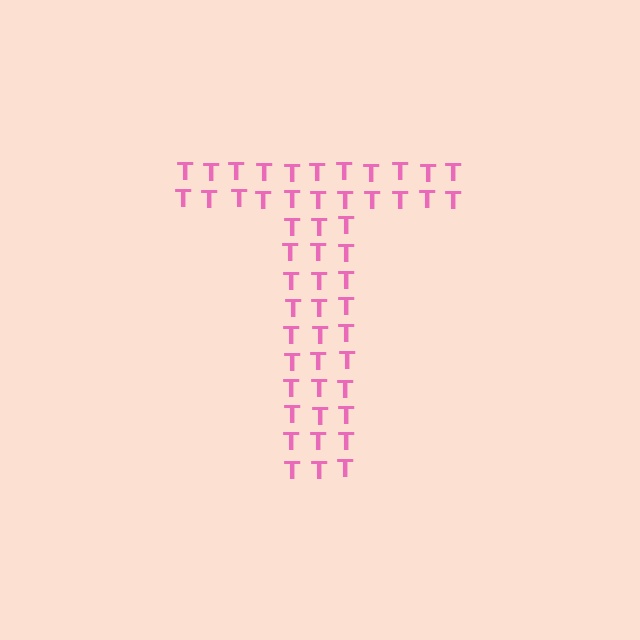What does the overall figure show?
The overall figure shows the letter T.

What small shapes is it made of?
It is made of small letter T's.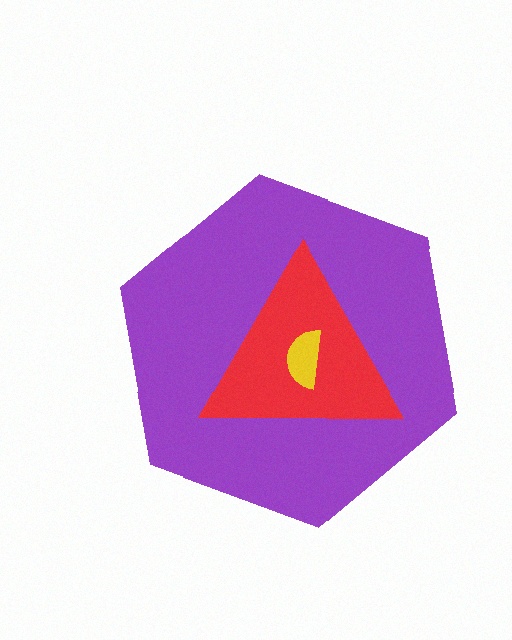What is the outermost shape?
The purple hexagon.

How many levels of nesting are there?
3.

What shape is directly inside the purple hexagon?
The red triangle.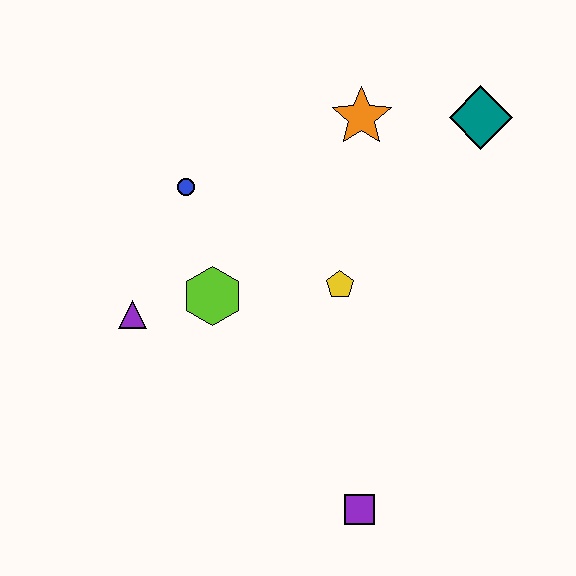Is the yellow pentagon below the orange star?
Yes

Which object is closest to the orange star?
The teal diamond is closest to the orange star.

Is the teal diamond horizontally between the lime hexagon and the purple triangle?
No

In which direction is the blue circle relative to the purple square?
The blue circle is above the purple square.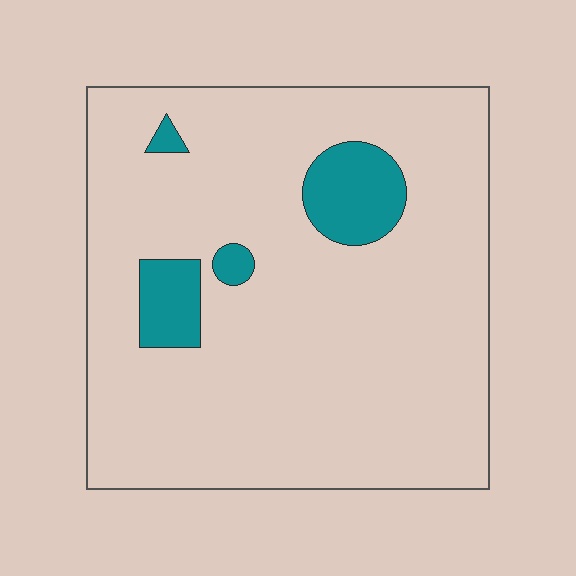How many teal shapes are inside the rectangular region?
4.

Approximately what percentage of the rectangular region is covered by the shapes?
Approximately 10%.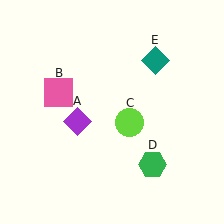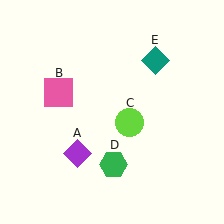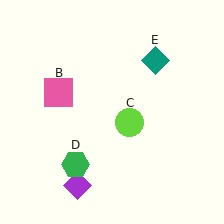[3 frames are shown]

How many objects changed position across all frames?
2 objects changed position: purple diamond (object A), green hexagon (object D).